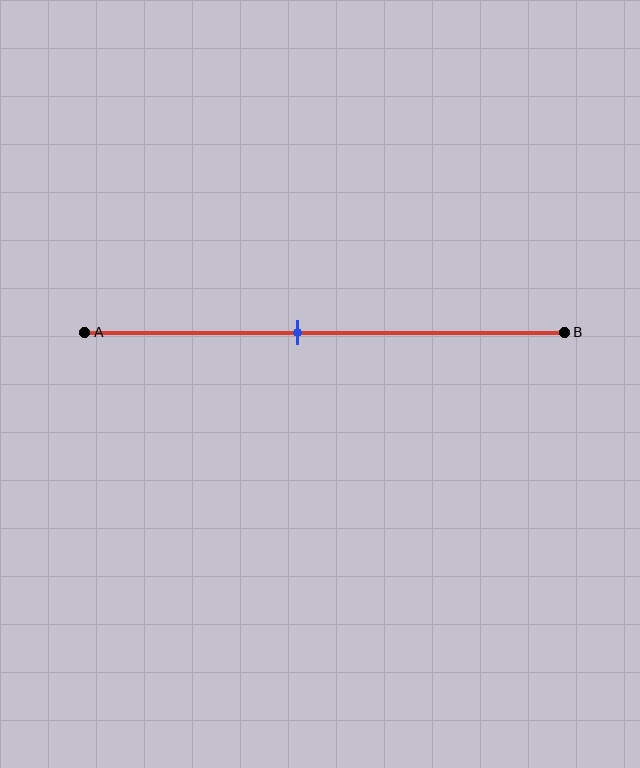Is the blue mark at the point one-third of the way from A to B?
No, the mark is at about 45% from A, not at the 33% one-third point.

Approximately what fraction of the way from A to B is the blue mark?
The blue mark is approximately 45% of the way from A to B.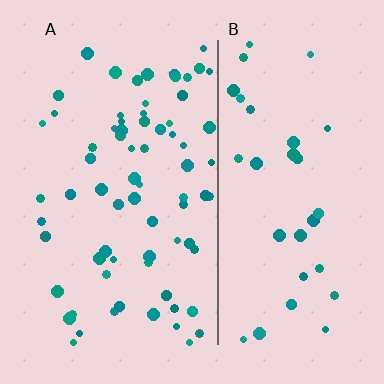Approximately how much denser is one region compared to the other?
Approximately 2.1× — region A over region B.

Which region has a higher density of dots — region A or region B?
A (the left).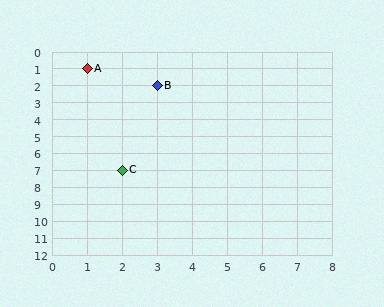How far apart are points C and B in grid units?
Points C and B are 1 column and 5 rows apart (about 5.1 grid units diagonally).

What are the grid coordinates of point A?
Point A is at grid coordinates (1, 1).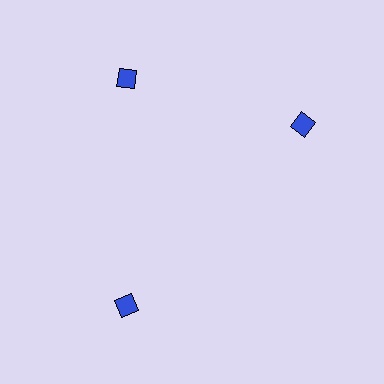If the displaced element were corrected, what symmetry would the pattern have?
It would have 3-fold rotational symmetry — the pattern would map onto itself every 120 degrees.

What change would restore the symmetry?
The symmetry would be restored by rotating it back into even spacing with its neighbors so that all 3 squares sit at equal angles and equal distance from the center.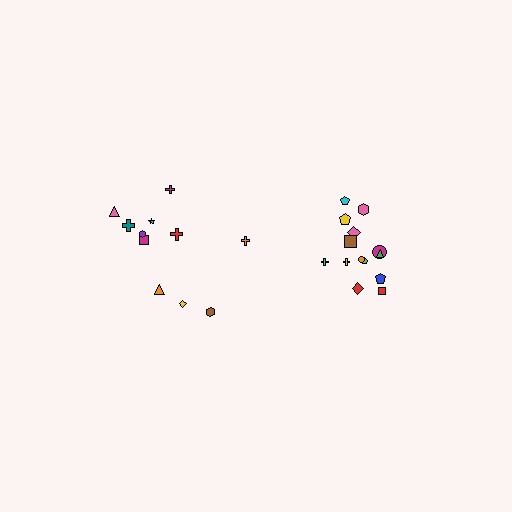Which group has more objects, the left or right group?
The right group.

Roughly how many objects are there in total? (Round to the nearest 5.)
Roughly 25 objects in total.